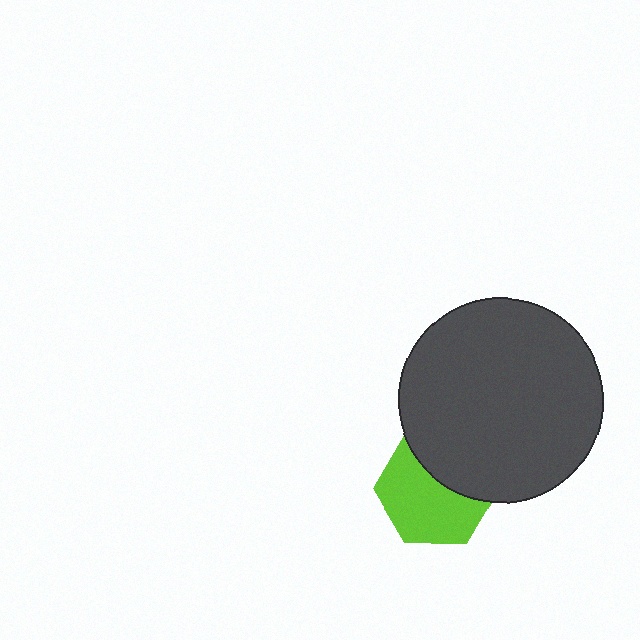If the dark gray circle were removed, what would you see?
You would see the complete lime hexagon.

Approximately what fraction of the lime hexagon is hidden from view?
Roughly 38% of the lime hexagon is hidden behind the dark gray circle.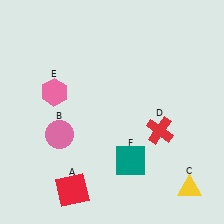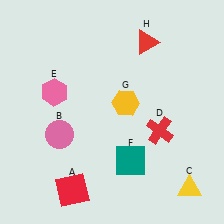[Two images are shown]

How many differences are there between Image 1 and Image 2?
There are 2 differences between the two images.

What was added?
A yellow hexagon (G), a red triangle (H) were added in Image 2.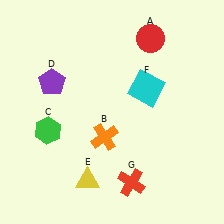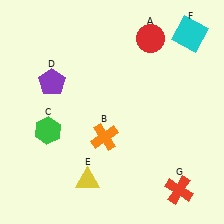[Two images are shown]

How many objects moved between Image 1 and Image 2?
2 objects moved between the two images.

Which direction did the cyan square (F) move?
The cyan square (F) moved up.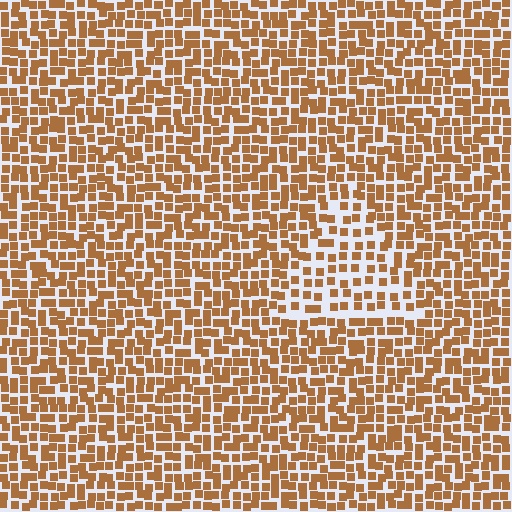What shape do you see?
I see a triangle.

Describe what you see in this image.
The image contains small brown elements arranged at two different densities. A triangle-shaped region is visible where the elements are less densely packed than the surrounding area.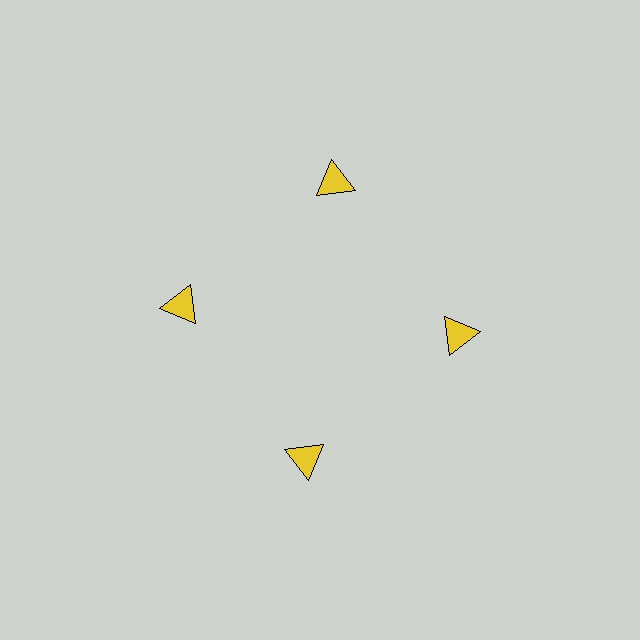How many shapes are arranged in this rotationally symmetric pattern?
There are 4 shapes, arranged in 4 groups of 1.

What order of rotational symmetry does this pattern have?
This pattern has 4-fold rotational symmetry.